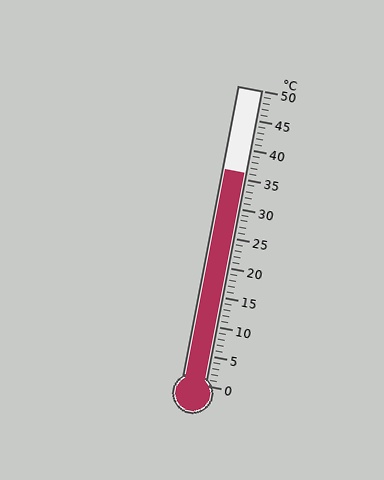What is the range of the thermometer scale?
The thermometer scale ranges from 0°C to 50°C.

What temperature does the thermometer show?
The thermometer shows approximately 36°C.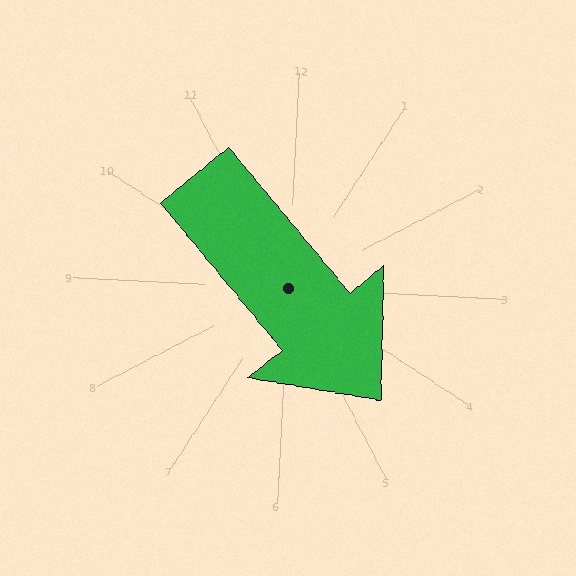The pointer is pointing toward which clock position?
Roughly 5 o'clock.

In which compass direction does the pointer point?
Southeast.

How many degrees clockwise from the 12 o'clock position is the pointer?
Approximately 137 degrees.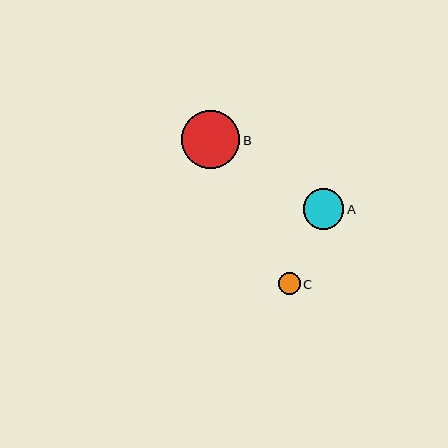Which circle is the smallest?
Circle C is the smallest with a size of approximately 22 pixels.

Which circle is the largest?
Circle B is the largest with a size of approximately 58 pixels.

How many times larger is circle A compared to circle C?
Circle A is approximately 1.9 times the size of circle C.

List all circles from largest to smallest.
From largest to smallest: B, A, C.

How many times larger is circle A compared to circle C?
Circle A is approximately 1.9 times the size of circle C.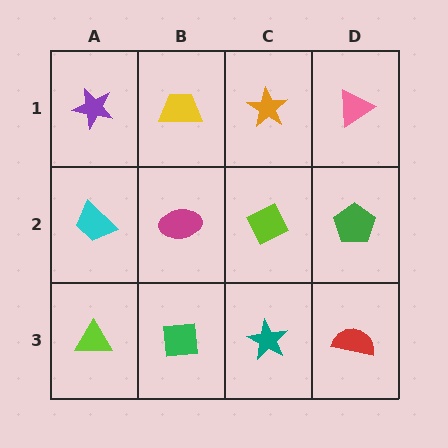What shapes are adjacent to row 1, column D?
A green pentagon (row 2, column D), an orange star (row 1, column C).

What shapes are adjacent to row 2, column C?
An orange star (row 1, column C), a teal star (row 3, column C), a magenta ellipse (row 2, column B), a green pentagon (row 2, column D).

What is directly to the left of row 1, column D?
An orange star.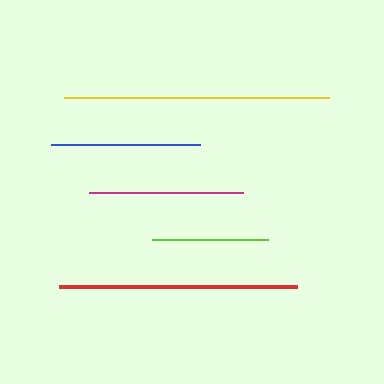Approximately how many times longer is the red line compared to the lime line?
The red line is approximately 2.1 times the length of the lime line.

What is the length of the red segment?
The red segment is approximately 237 pixels long.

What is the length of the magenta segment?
The magenta segment is approximately 154 pixels long.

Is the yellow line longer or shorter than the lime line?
The yellow line is longer than the lime line.